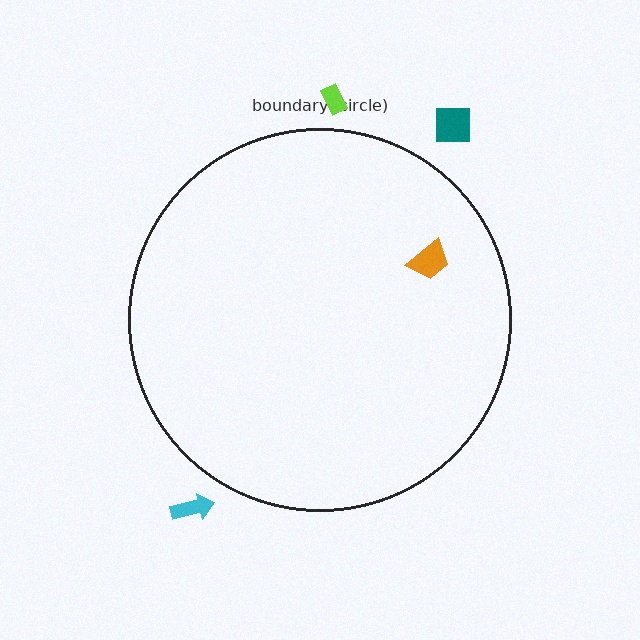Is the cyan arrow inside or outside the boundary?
Outside.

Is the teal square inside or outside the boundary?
Outside.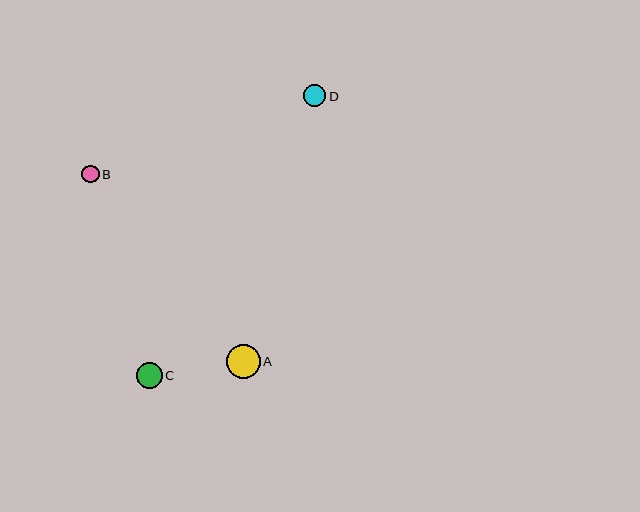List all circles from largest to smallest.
From largest to smallest: A, C, D, B.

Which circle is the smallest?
Circle B is the smallest with a size of approximately 17 pixels.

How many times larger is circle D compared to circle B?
Circle D is approximately 1.2 times the size of circle B.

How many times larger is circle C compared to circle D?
Circle C is approximately 1.2 times the size of circle D.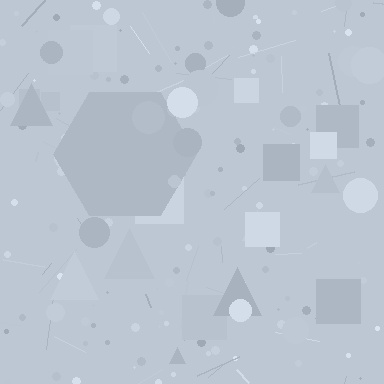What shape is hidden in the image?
A hexagon is hidden in the image.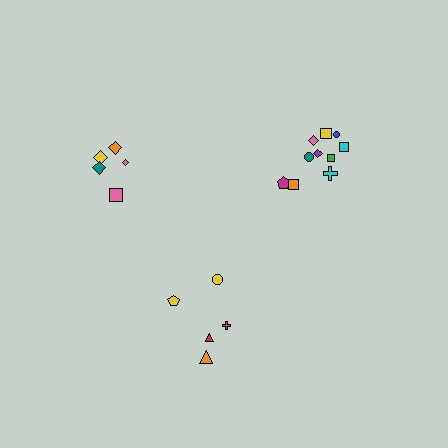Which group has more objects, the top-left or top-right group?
The top-right group.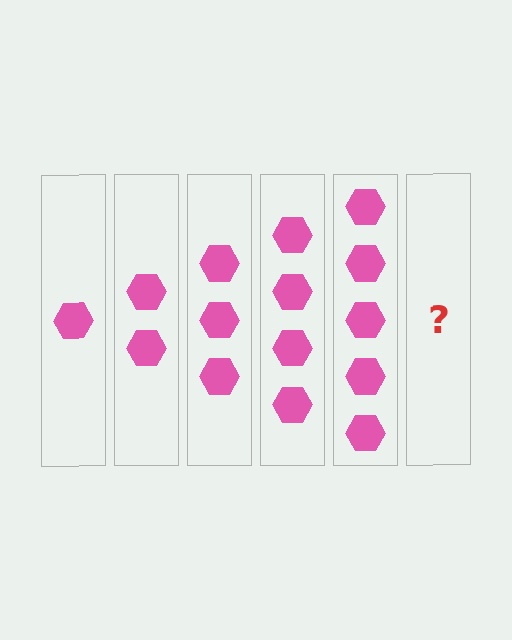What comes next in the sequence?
The next element should be 6 hexagons.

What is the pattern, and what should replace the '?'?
The pattern is that each step adds one more hexagon. The '?' should be 6 hexagons.